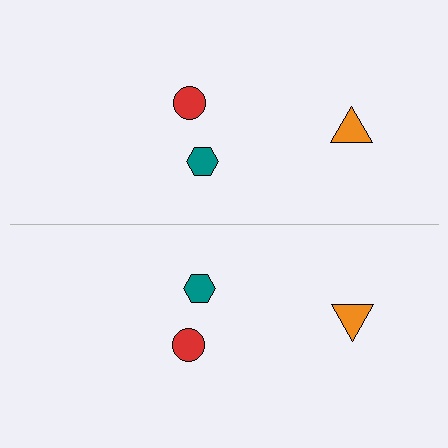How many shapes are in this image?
There are 6 shapes in this image.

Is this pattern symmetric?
Yes, this pattern has bilateral (reflection) symmetry.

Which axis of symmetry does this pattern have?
The pattern has a horizontal axis of symmetry running through the center of the image.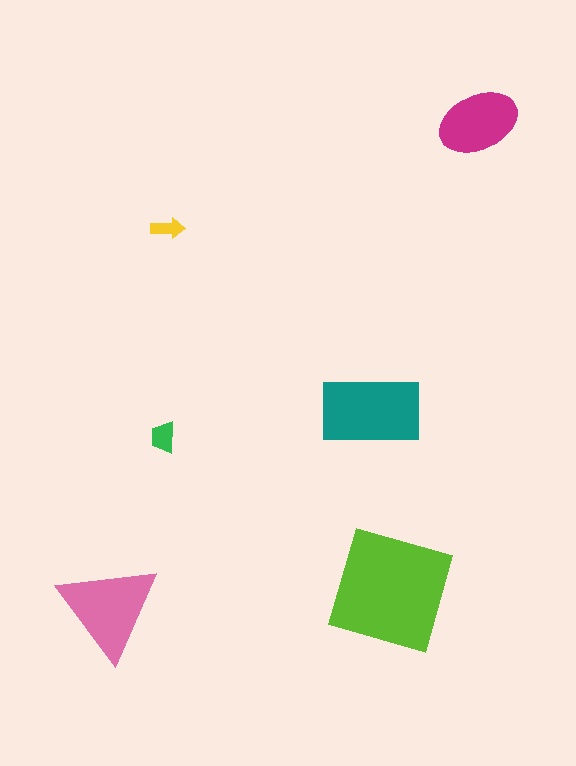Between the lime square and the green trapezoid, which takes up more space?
The lime square.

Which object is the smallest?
The yellow arrow.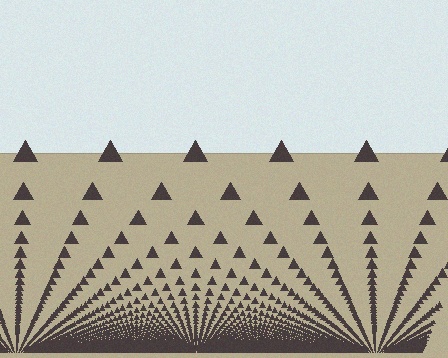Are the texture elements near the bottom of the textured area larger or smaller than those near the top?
Smaller. The gradient is inverted — elements near the bottom are smaller and denser.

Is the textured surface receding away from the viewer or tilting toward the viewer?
The surface appears to tilt toward the viewer. Texture elements get larger and sparser toward the top.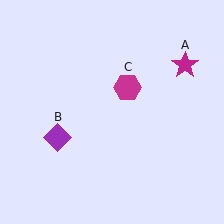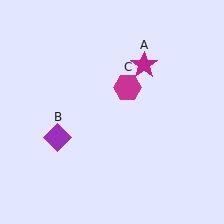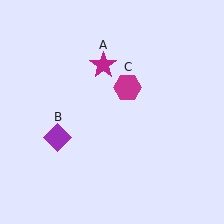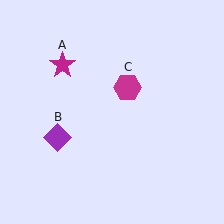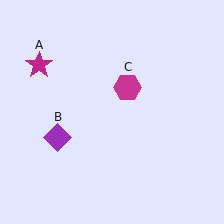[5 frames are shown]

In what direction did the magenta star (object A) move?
The magenta star (object A) moved left.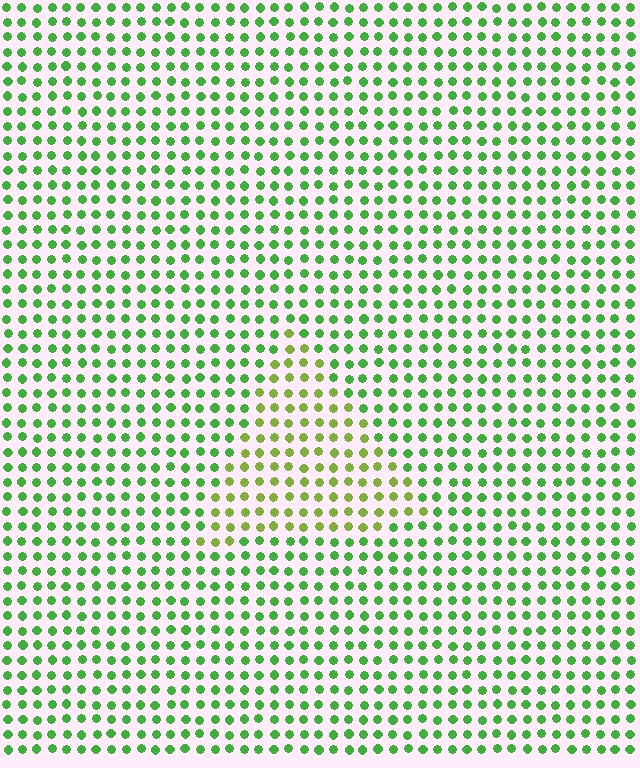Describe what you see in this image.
The image is filled with small green elements in a uniform arrangement. A triangle-shaped region is visible where the elements are tinted to a slightly different hue, forming a subtle color boundary.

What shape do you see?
I see a triangle.